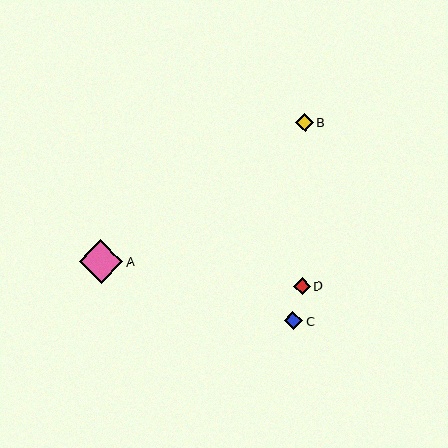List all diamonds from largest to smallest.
From largest to smallest: A, C, B, D.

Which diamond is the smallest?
Diamond D is the smallest with a size of approximately 17 pixels.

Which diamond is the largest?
Diamond A is the largest with a size of approximately 44 pixels.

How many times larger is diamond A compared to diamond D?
Diamond A is approximately 2.6 times the size of diamond D.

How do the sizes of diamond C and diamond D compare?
Diamond C and diamond D are approximately the same size.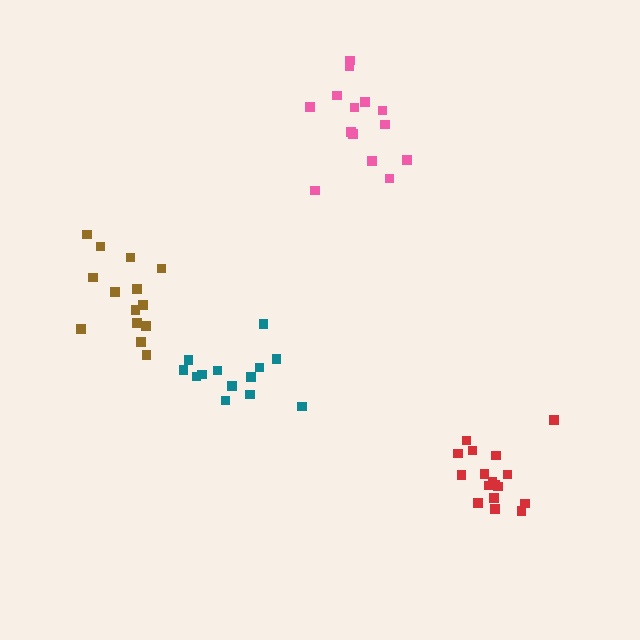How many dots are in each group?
Group 1: 17 dots, Group 2: 14 dots, Group 3: 13 dots, Group 4: 14 dots (58 total).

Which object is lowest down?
The red cluster is bottommost.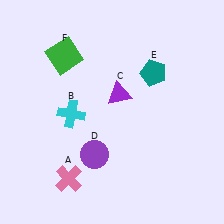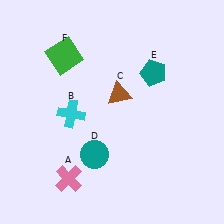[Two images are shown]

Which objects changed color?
C changed from purple to brown. D changed from purple to teal.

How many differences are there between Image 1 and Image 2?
There are 2 differences between the two images.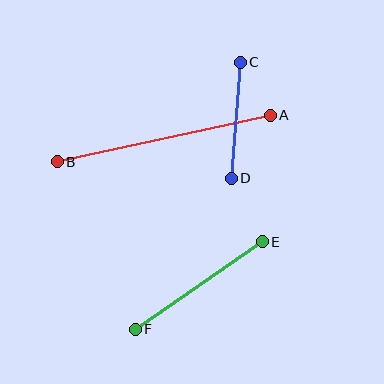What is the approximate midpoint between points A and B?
The midpoint is at approximately (164, 138) pixels.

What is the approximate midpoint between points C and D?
The midpoint is at approximately (236, 120) pixels.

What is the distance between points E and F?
The distance is approximately 154 pixels.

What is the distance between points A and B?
The distance is approximately 218 pixels.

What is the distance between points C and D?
The distance is approximately 117 pixels.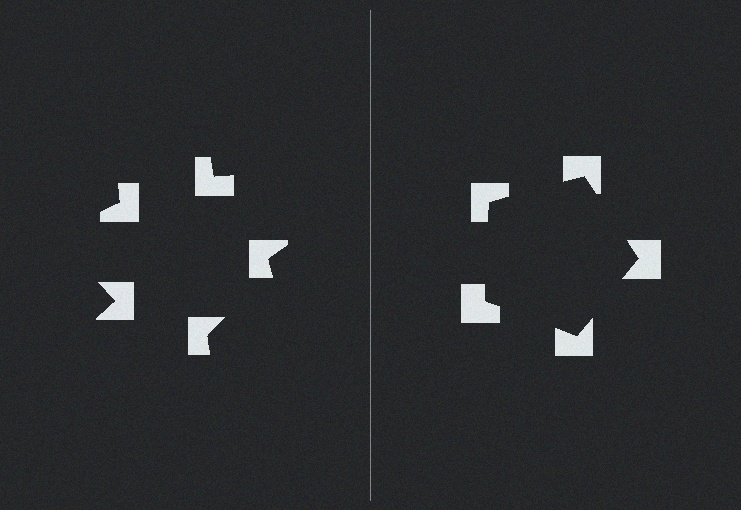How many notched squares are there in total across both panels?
10 — 5 on each side.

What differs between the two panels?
The notched squares are positioned identically on both sides; only the wedge orientations differ. On the right they align to a pentagon; on the left they are misaligned.